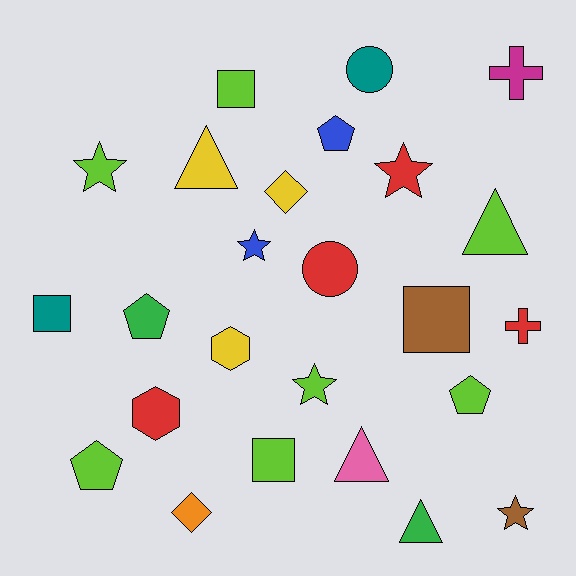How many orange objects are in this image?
There is 1 orange object.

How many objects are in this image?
There are 25 objects.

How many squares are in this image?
There are 4 squares.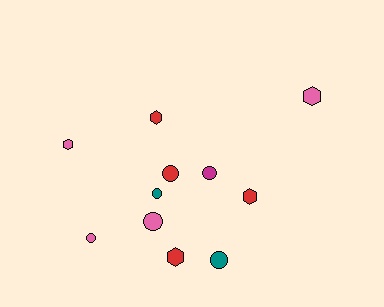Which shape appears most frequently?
Circle, with 6 objects.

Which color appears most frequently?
Pink, with 4 objects.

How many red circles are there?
There is 1 red circle.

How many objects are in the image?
There are 11 objects.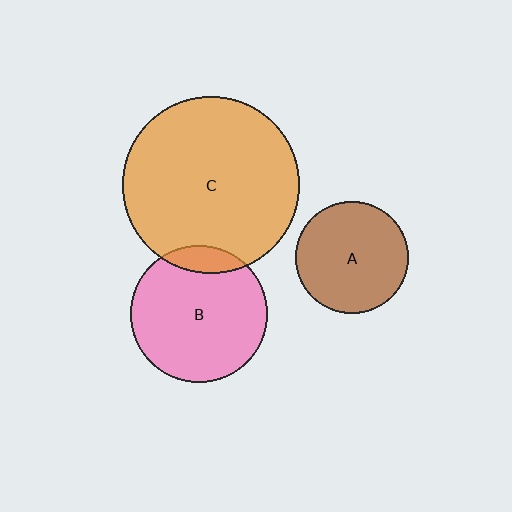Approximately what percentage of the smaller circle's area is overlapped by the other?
Approximately 10%.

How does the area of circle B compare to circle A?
Approximately 1.5 times.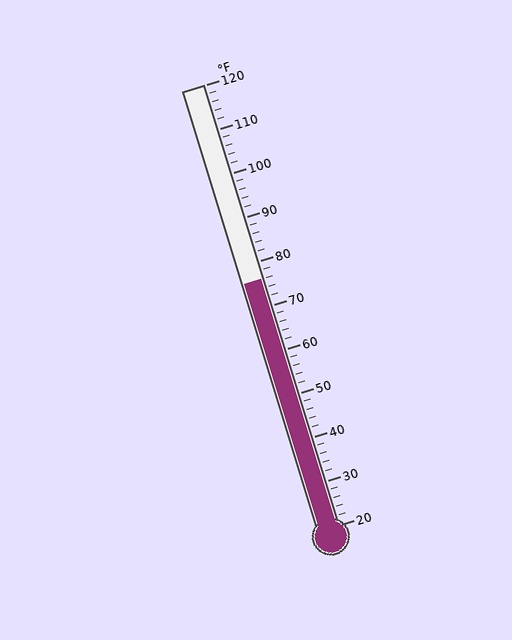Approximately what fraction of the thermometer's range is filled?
The thermometer is filled to approximately 55% of its range.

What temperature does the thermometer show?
The thermometer shows approximately 76°F.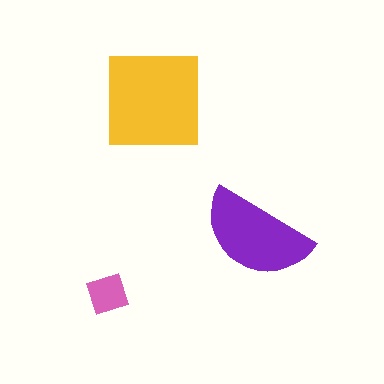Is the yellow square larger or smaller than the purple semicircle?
Larger.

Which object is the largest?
The yellow square.